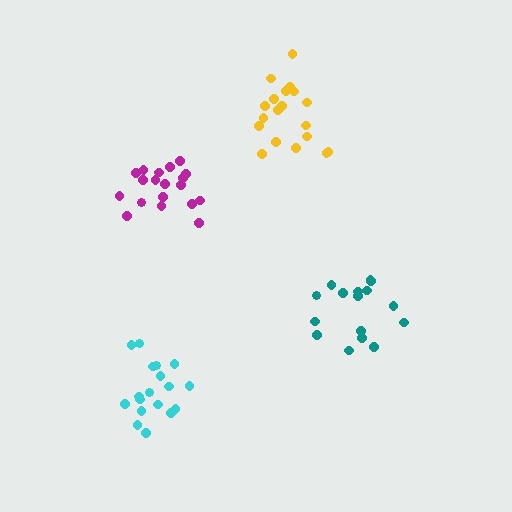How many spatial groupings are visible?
There are 4 spatial groupings.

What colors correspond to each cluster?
The clusters are colored: magenta, yellow, teal, cyan.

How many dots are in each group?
Group 1: 19 dots, Group 2: 19 dots, Group 3: 16 dots, Group 4: 18 dots (72 total).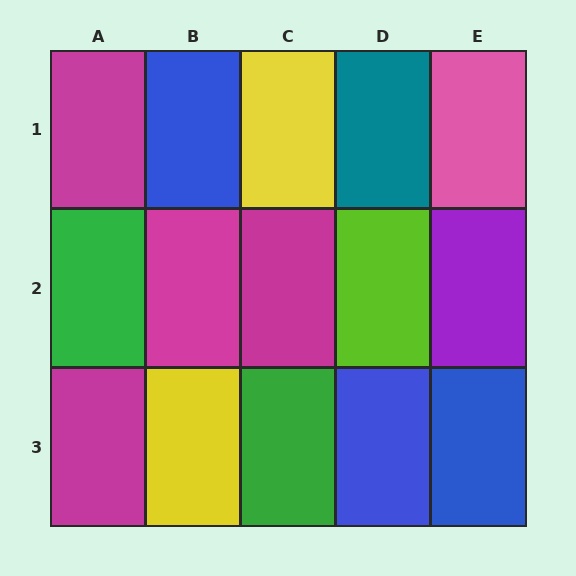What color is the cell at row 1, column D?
Teal.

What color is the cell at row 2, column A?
Green.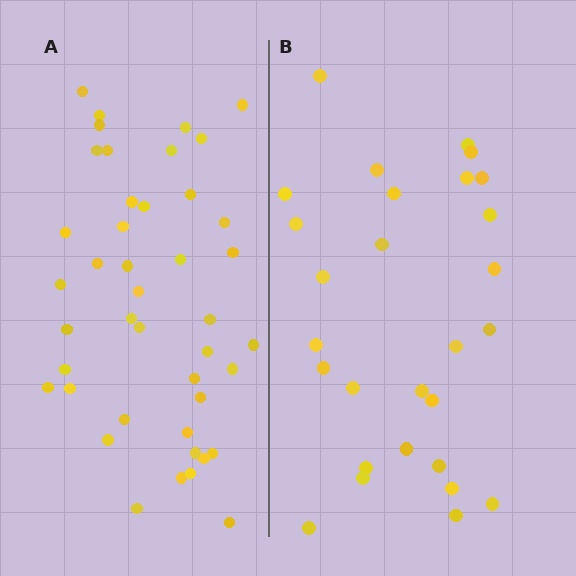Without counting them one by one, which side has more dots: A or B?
Region A (the left region) has more dots.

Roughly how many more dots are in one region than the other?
Region A has approximately 15 more dots than region B.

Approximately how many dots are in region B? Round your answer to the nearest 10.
About 30 dots. (The exact count is 28, which rounds to 30.)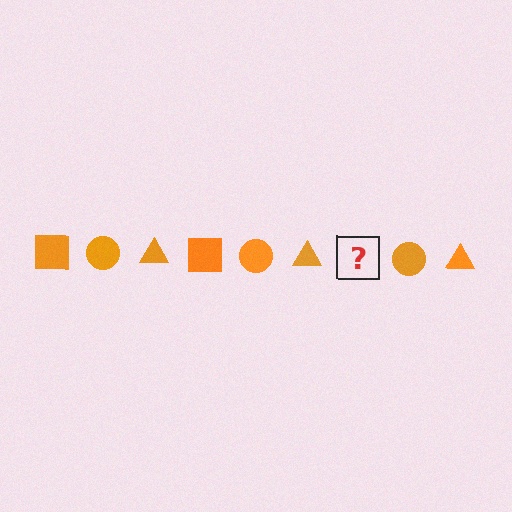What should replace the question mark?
The question mark should be replaced with an orange square.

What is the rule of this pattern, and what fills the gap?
The rule is that the pattern cycles through square, circle, triangle shapes in orange. The gap should be filled with an orange square.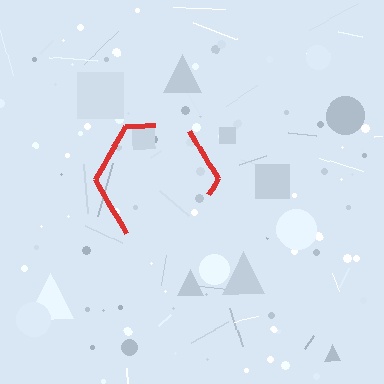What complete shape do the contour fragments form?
The contour fragments form a hexagon.